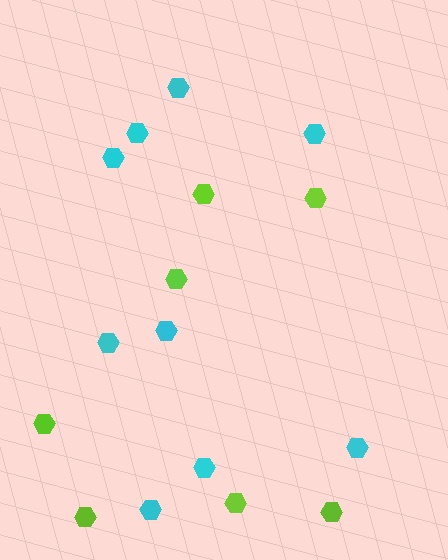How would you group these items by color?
There are 2 groups: one group of cyan hexagons (9) and one group of lime hexagons (7).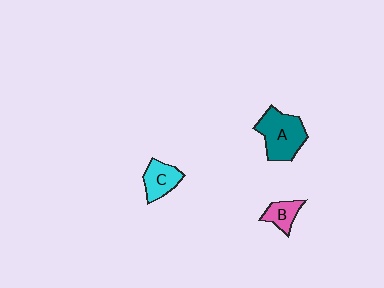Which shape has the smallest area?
Shape B (pink).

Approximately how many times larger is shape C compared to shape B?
Approximately 1.3 times.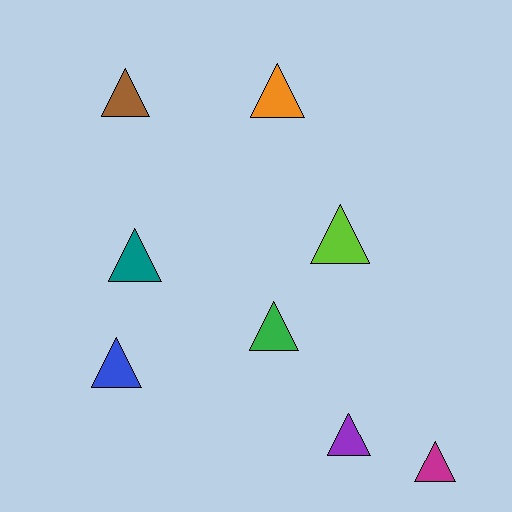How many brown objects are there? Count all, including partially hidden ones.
There is 1 brown object.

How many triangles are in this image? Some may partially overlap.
There are 8 triangles.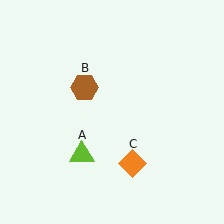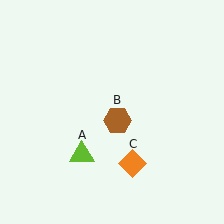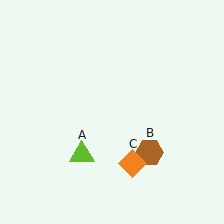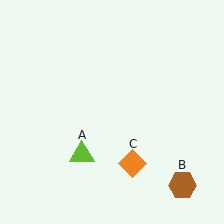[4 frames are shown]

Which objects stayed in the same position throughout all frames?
Lime triangle (object A) and orange diamond (object C) remained stationary.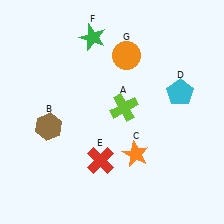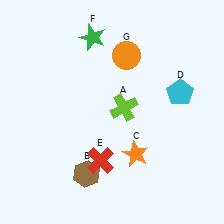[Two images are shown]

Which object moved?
The brown hexagon (B) moved down.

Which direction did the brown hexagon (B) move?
The brown hexagon (B) moved down.